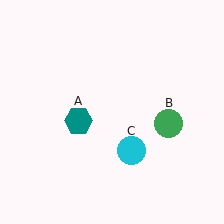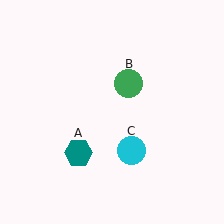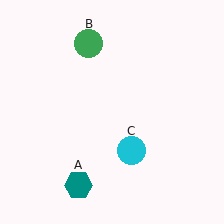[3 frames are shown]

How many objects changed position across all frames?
2 objects changed position: teal hexagon (object A), green circle (object B).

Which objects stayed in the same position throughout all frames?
Cyan circle (object C) remained stationary.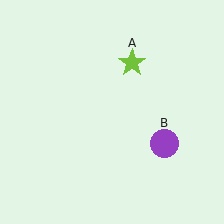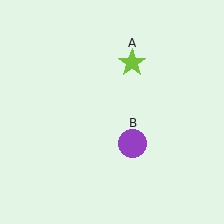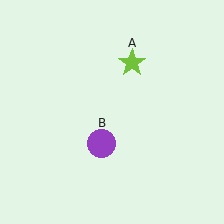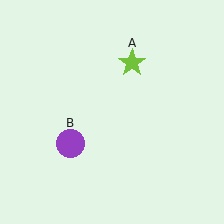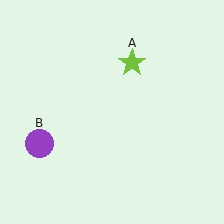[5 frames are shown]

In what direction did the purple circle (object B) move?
The purple circle (object B) moved left.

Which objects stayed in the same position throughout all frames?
Lime star (object A) remained stationary.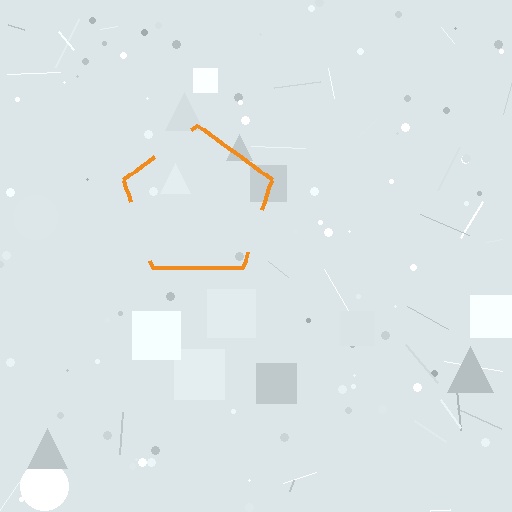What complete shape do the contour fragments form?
The contour fragments form a pentagon.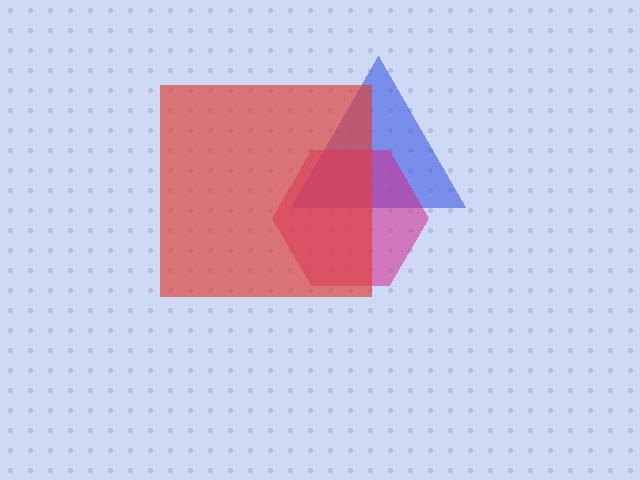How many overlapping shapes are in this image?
There are 3 overlapping shapes in the image.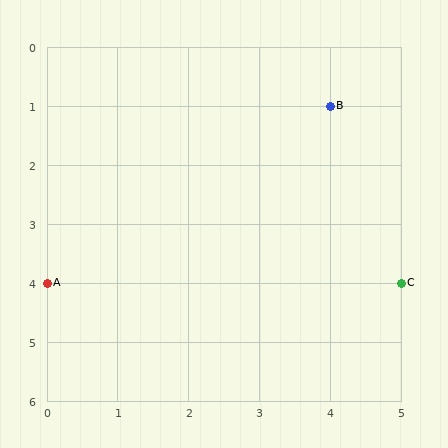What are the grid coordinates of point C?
Point C is at grid coordinates (5, 4).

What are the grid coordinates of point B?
Point B is at grid coordinates (4, 1).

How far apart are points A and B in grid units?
Points A and B are 4 columns and 3 rows apart (about 5.0 grid units diagonally).